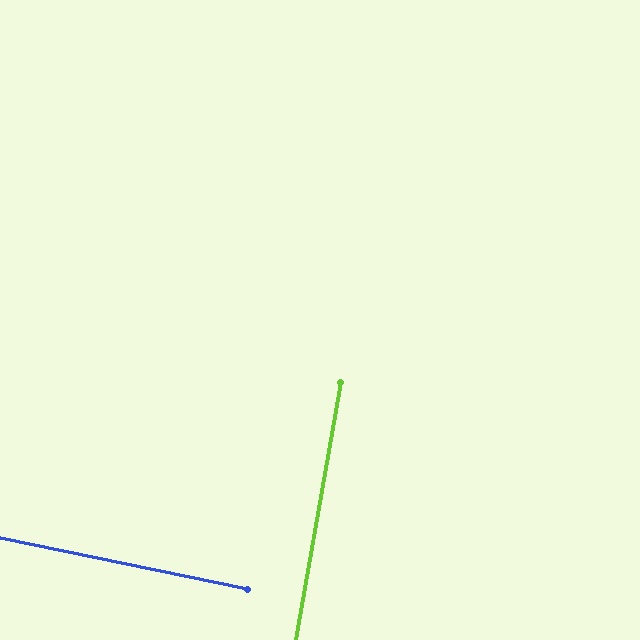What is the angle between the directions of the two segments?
Approximately 88 degrees.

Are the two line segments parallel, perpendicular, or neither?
Perpendicular — they meet at approximately 88°.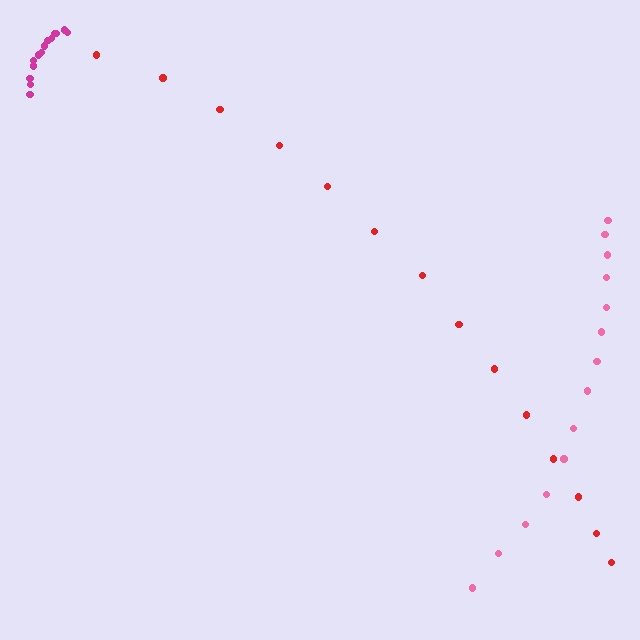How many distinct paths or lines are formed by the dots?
There are 3 distinct paths.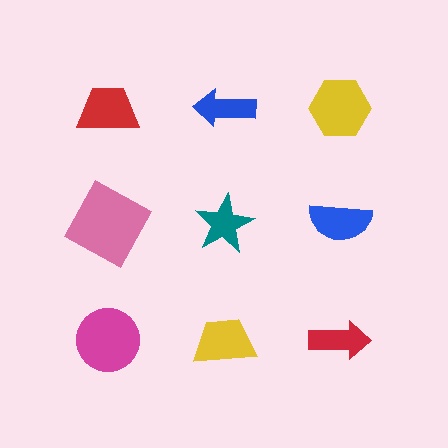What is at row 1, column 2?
A blue arrow.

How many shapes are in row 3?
3 shapes.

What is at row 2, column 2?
A teal star.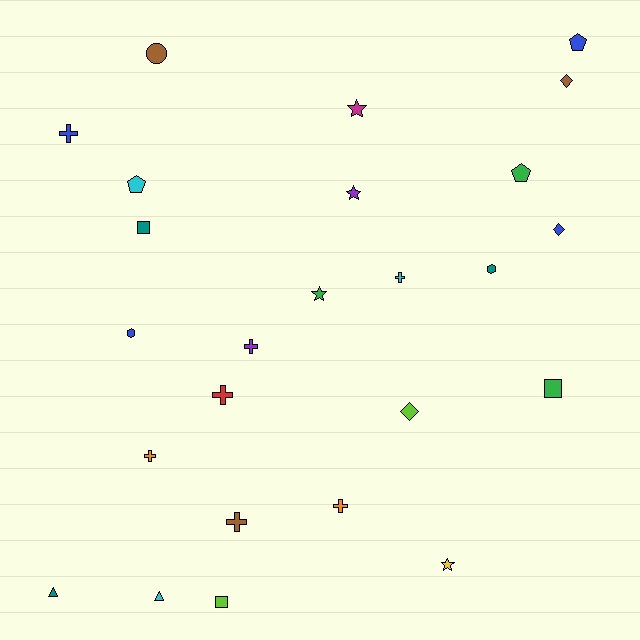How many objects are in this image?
There are 25 objects.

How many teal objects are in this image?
There are 3 teal objects.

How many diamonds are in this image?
There are 3 diamonds.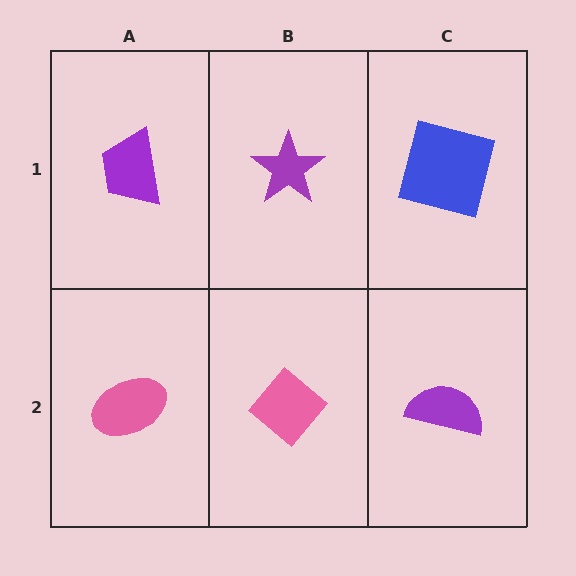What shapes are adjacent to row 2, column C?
A blue square (row 1, column C), a pink diamond (row 2, column B).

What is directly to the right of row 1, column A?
A purple star.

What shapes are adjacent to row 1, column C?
A purple semicircle (row 2, column C), a purple star (row 1, column B).